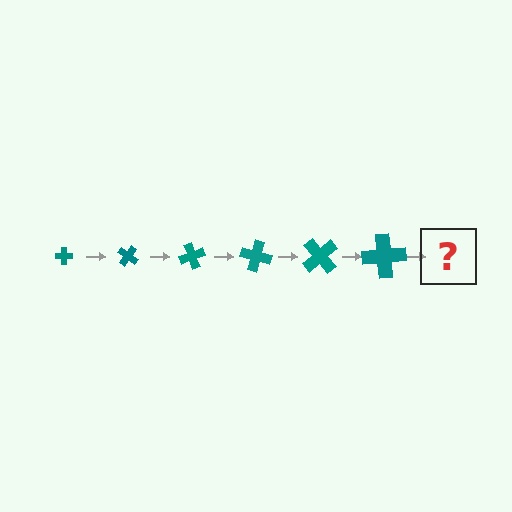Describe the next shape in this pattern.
It should be a cross, larger than the previous one and rotated 210 degrees from the start.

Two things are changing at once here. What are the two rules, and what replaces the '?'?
The two rules are that the cross grows larger each step and it rotates 35 degrees each step. The '?' should be a cross, larger than the previous one and rotated 210 degrees from the start.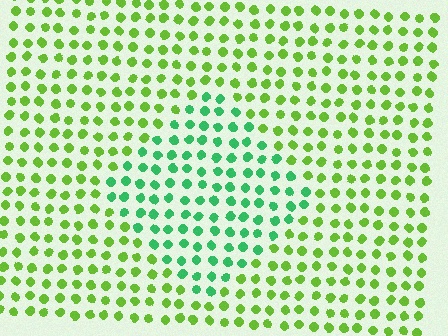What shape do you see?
I see a diamond.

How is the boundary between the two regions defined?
The boundary is defined purely by a slight shift in hue (about 44 degrees). Spacing, size, and orientation are identical on both sides.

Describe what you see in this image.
The image is filled with small lime elements in a uniform arrangement. A diamond-shaped region is visible where the elements are tinted to a slightly different hue, forming a subtle color boundary.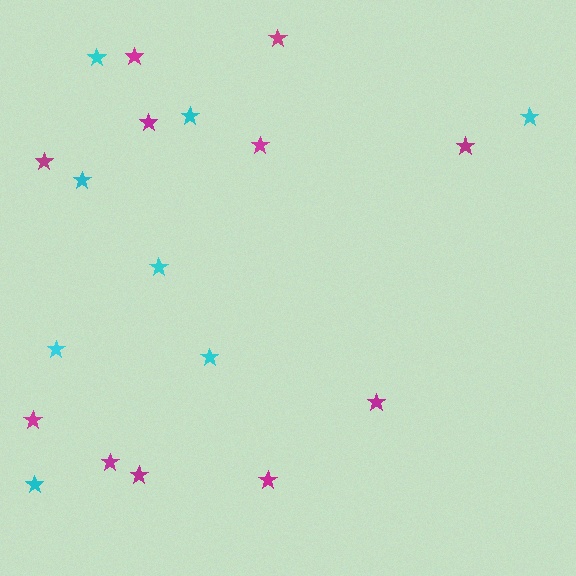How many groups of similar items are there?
There are 2 groups: one group of magenta stars (11) and one group of cyan stars (8).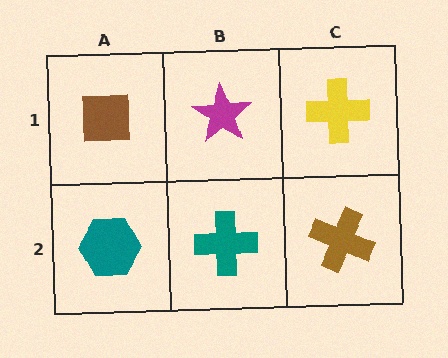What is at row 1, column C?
A yellow cross.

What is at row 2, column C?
A brown cross.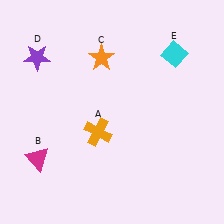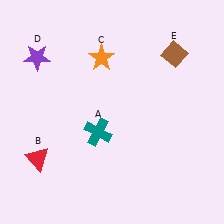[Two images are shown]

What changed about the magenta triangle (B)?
In Image 1, B is magenta. In Image 2, it changed to red.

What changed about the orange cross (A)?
In Image 1, A is orange. In Image 2, it changed to teal.